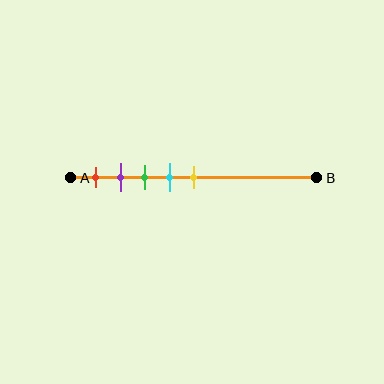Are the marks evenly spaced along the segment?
Yes, the marks are approximately evenly spaced.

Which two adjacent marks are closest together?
The purple and green marks are the closest adjacent pair.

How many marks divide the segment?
There are 5 marks dividing the segment.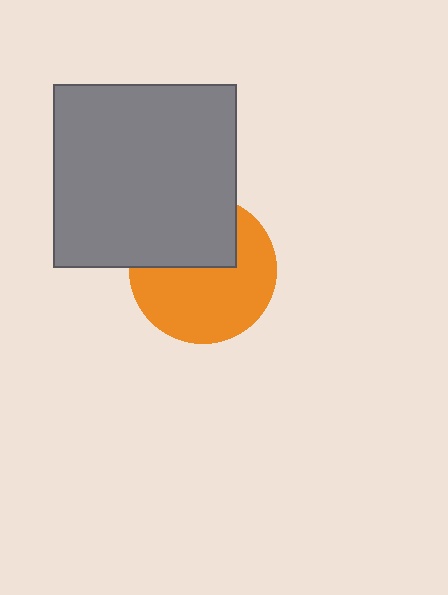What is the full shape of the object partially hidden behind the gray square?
The partially hidden object is an orange circle.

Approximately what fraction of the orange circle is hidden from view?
Roughly 38% of the orange circle is hidden behind the gray square.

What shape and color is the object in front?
The object in front is a gray square.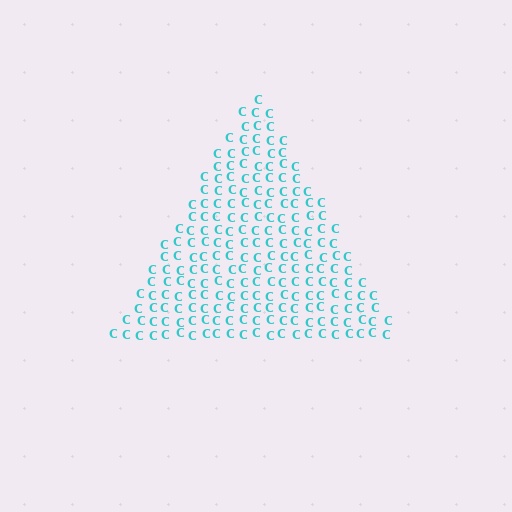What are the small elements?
The small elements are letter C's.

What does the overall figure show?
The overall figure shows a triangle.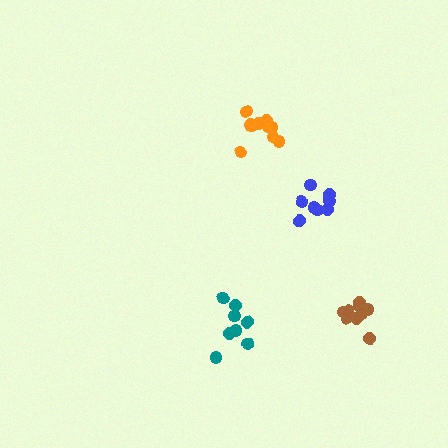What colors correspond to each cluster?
The clusters are colored: blue, teal, orange, brown.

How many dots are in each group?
Group 1: 8 dots, Group 2: 8 dots, Group 3: 10 dots, Group 4: 9 dots (35 total).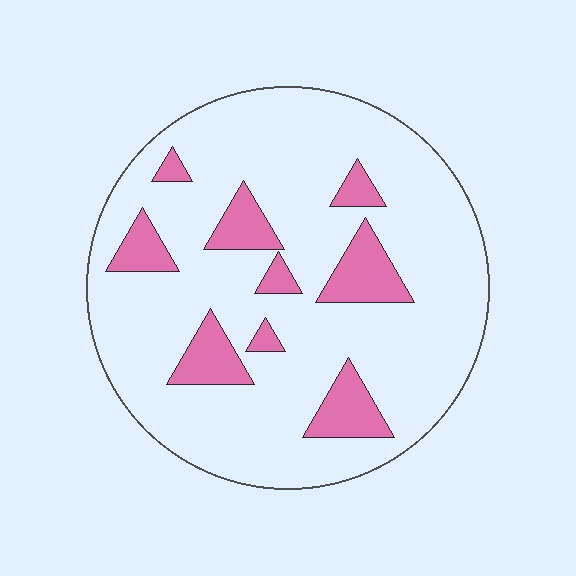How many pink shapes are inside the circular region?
9.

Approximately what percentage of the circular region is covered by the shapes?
Approximately 15%.